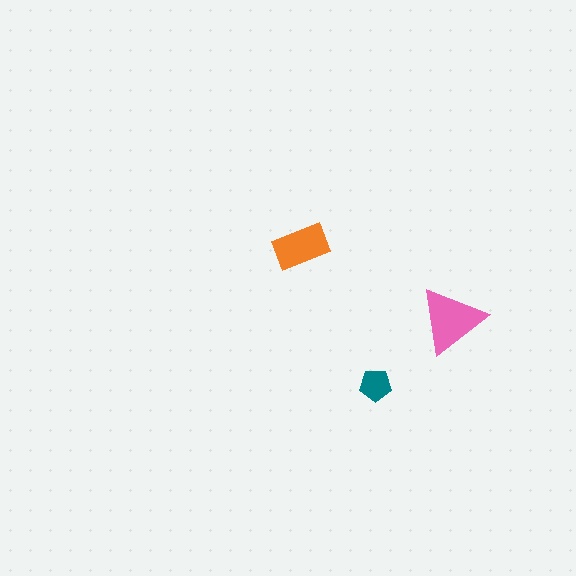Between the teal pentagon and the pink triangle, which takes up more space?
The pink triangle.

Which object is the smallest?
The teal pentagon.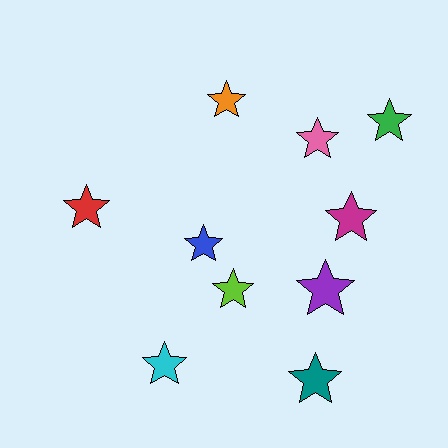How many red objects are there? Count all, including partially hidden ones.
There is 1 red object.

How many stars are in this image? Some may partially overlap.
There are 10 stars.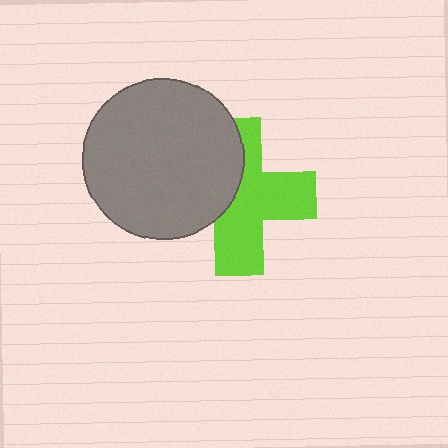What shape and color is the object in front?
The object in front is a gray circle.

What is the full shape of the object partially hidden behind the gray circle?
The partially hidden object is a lime cross.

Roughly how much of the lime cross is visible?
About half of it is visible (roughly 60%).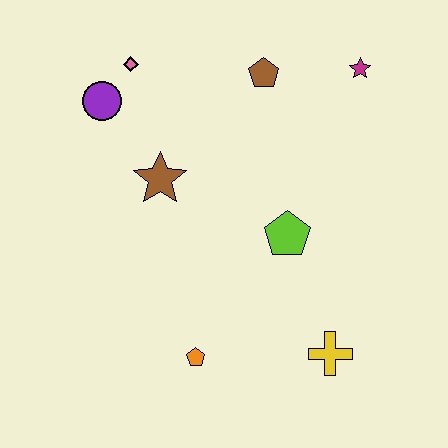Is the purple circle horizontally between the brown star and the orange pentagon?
No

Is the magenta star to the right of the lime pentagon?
Yes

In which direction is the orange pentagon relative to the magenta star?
The orange pentagon is below the magenta star.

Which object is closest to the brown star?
The purple circle is closest to the brown star.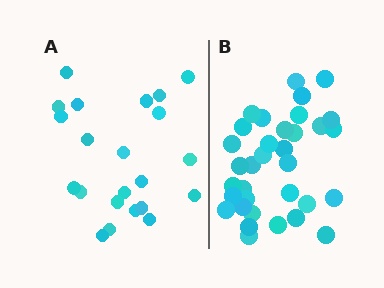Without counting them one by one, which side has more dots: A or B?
Region B (the right region) has more dots.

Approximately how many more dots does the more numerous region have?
Region B has roughly 12 or so more dots than region A.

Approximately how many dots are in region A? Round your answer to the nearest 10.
About 20 dots. (The exact count is 22, which rounds to 20.)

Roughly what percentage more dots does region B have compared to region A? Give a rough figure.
About 55% more.